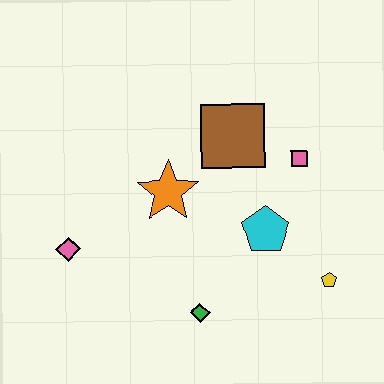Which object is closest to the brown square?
The pink square is closest to the brown square.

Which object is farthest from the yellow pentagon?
The pink diamond is farthest from the yellow pentagon.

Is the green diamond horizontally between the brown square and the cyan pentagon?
No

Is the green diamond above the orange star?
No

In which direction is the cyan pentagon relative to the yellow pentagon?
The cyan pentagon is to the left of the yellow pentagon.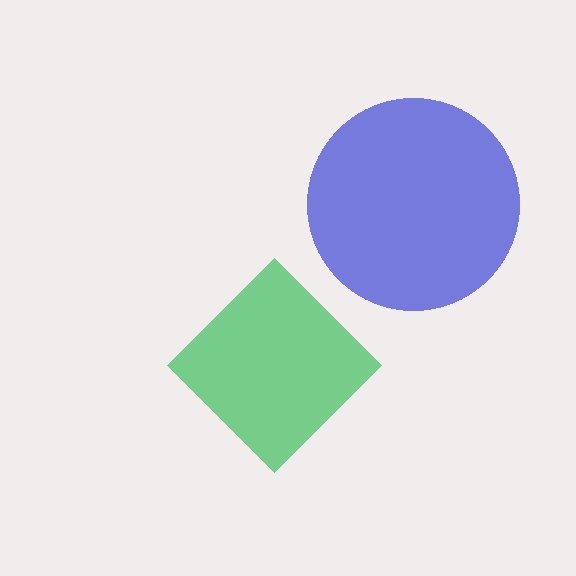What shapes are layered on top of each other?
The layered shapes are: a green diamond, a blue circle.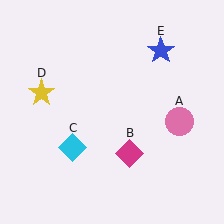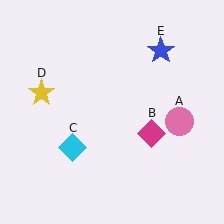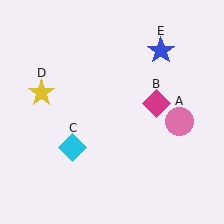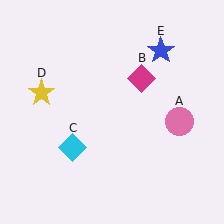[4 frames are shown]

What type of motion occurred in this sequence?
The magenta diamond (object B) rotated counterclockwise around the center of the scene.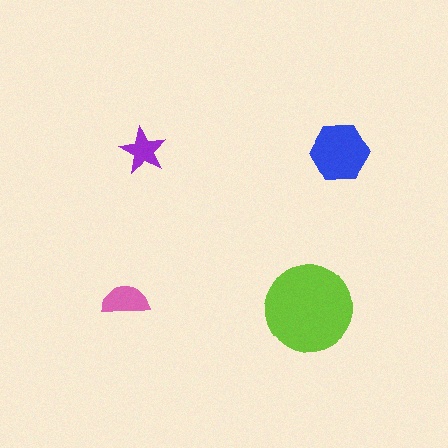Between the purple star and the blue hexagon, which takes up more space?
The blue hexagon.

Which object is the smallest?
The purple star.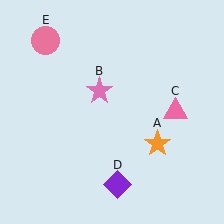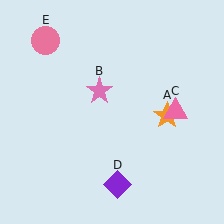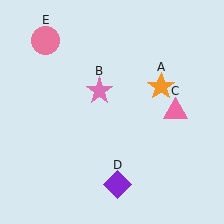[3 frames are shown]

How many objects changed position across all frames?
1 object changed position: orange star (object A).